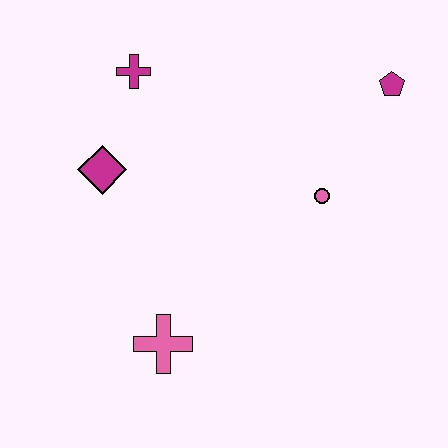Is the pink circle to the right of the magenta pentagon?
No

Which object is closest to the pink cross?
The magenta diamond is closest to the pink cross.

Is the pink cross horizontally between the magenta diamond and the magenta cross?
No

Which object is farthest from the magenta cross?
The pink cross is farthest from the magenta cross.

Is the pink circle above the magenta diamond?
No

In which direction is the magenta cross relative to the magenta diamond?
The magenta cross is above the magenta diamond.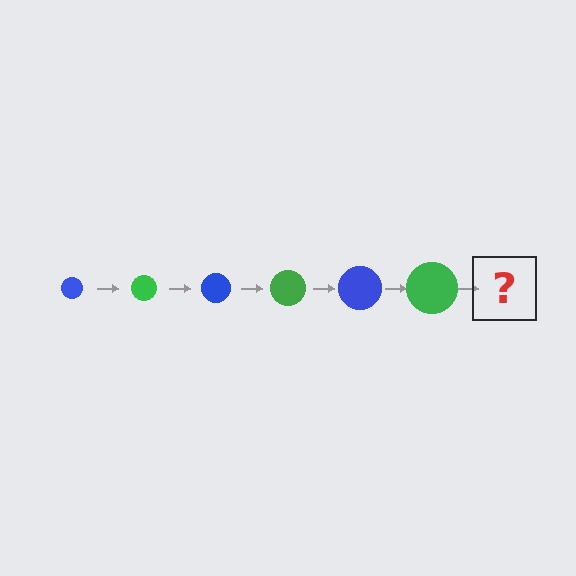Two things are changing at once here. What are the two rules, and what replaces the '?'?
The two rules are that the circle grows larger each step and the color cycles through blue and green. The '?' should be a blue circle, larger than the previous one.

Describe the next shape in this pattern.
It should be a blue circle, larger than the previous one.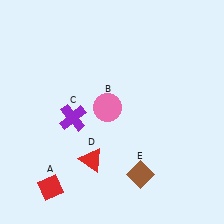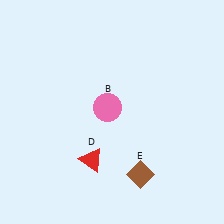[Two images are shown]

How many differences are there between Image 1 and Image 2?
There are 2 differences between the two images.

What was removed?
The red diamond (A), the purple cross (C) were removed in Image 2.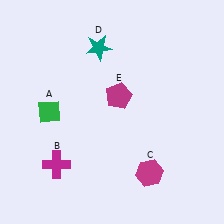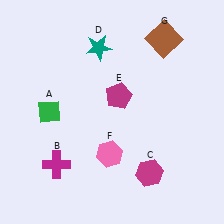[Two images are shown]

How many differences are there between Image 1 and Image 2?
There are 2 differences between the two images.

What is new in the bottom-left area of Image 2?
A pink hexagon (F) was added in the bottom-left area of Image 2.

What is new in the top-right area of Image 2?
A brown square (G) was added in the top-right area of Image 2.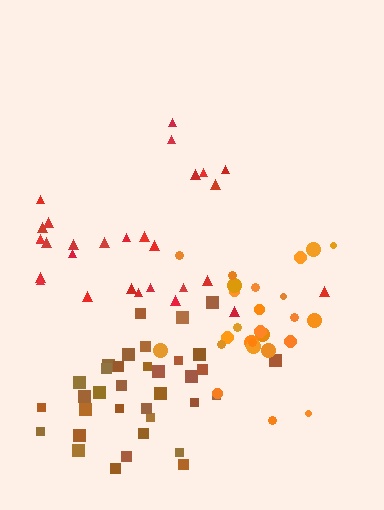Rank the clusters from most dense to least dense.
brown, orange, red.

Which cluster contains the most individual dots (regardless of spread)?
Brown (35).